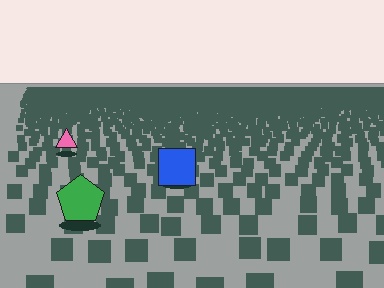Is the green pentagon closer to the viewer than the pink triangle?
Yes. The green pentagon is closer — you can tell from the texture gradient: the ground texture is coarser near it.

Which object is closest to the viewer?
The green pentagon is closest. The texture marks near it are larger and more spread out.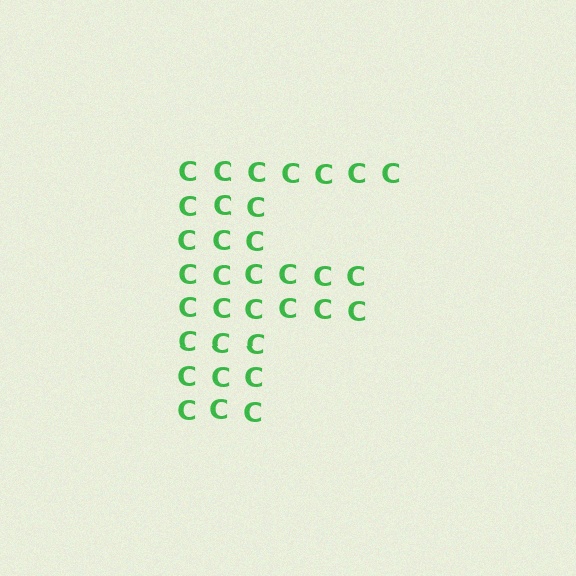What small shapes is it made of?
It is made of small letter C's.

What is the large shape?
The large shape is the letter F.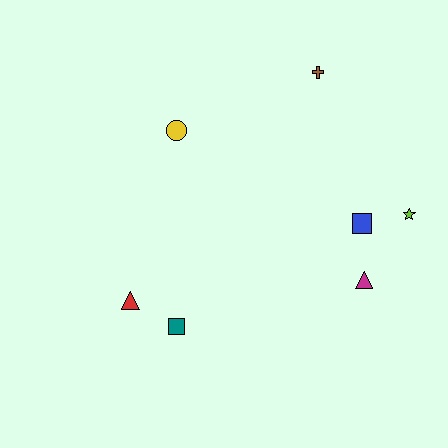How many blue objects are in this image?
There is 1 blue object.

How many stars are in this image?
There is 1 star.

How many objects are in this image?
There are 7 objects.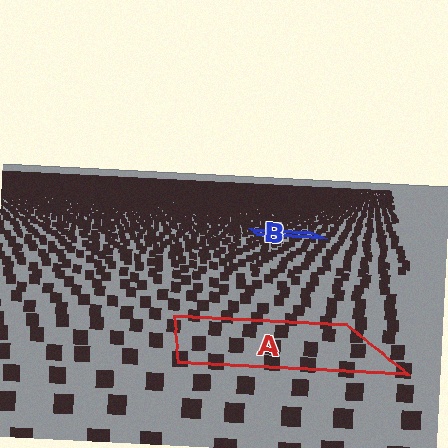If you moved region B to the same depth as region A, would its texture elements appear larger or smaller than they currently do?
They would appear larger. At a closer depth, the same texture elements are projected at a bigger on-screen size.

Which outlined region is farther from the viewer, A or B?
Region B is farther from the viewer — the texture elements inside it appear smaller and more densely packed.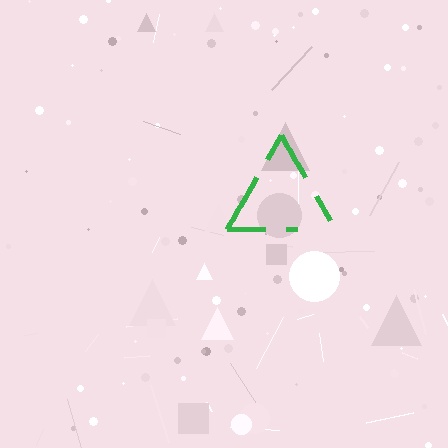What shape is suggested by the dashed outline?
The dashed outline suggests a triangle.